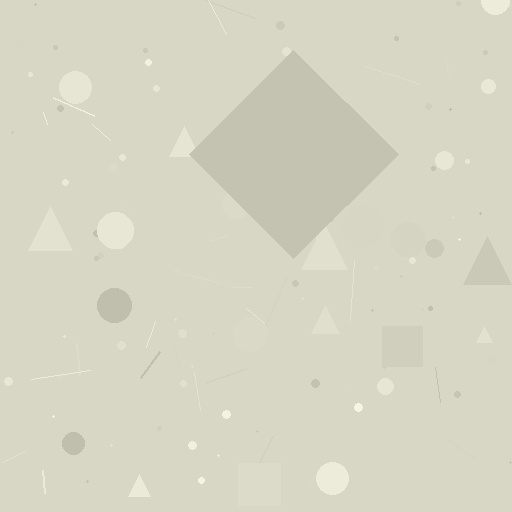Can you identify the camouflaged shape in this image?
The camouflaged shape is a diamond.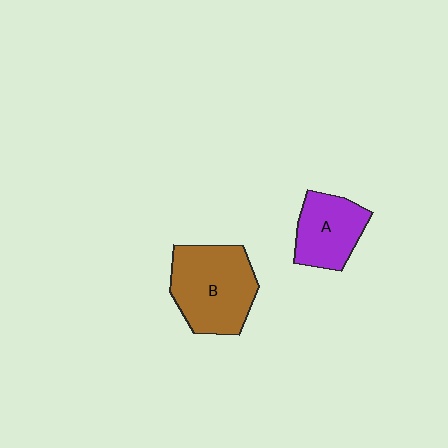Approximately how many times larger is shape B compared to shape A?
Approximately 1.5 times.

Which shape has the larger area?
Shape B (brown).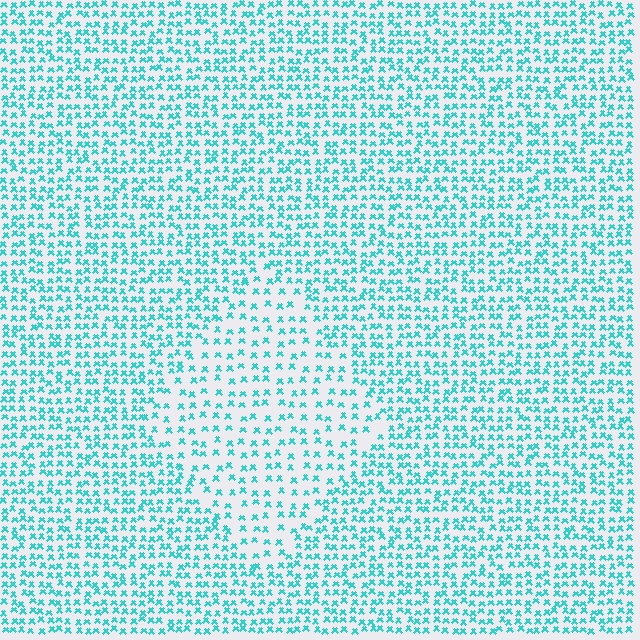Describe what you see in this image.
The image contains small cyan elements arranged at two different densities. A diamond-shaped region is visible where the elements are less densely packed than the surrounding area.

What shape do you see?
I see a diamond.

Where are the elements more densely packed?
The elements are more densely packed outside the diamond boundary.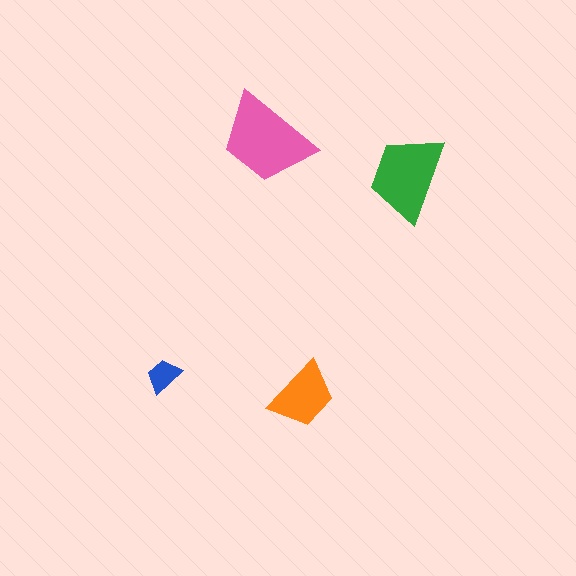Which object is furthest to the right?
The green trapezoid is rightmost.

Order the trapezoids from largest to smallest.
the pink one, the green one, the orange one, the blue one.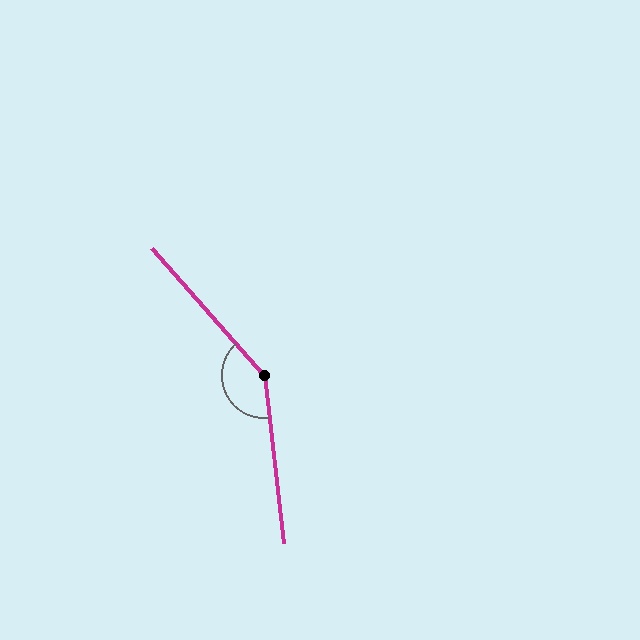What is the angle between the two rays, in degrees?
Approximately 145 degrees.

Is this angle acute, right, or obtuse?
It is obtuse.